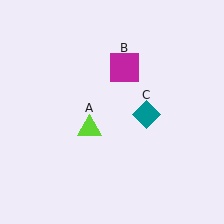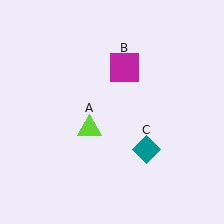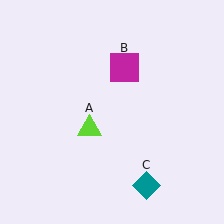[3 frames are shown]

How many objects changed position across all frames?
1 object changed position: teal diamond (object C).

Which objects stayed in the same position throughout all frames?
Lime triangle (object A) and magenta square (object B) remained stationary.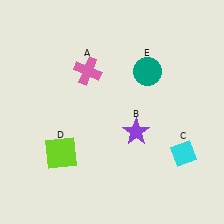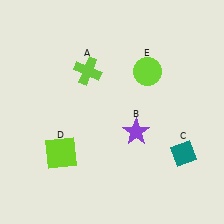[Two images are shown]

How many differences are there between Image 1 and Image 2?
There are 3 differences between the two images.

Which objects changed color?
A changed from pink to lime. C changed from cyan to teal. E changed from teal to lime.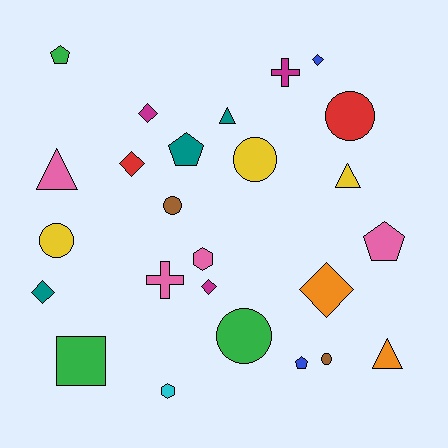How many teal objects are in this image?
There are 3 teal objects.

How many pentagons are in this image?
There are 4 pentagons.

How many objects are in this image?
There are 25 objects.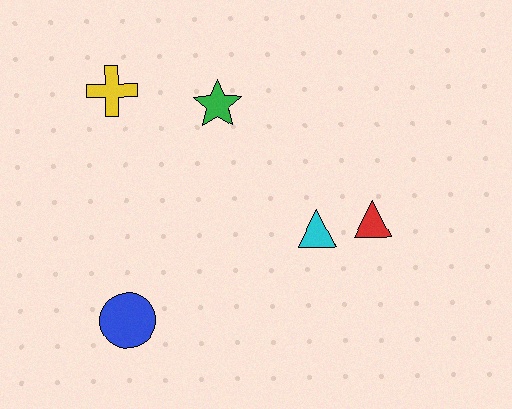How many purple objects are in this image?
There are no purple objects.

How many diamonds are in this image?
There are no diamonds.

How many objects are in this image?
There are 5 objects.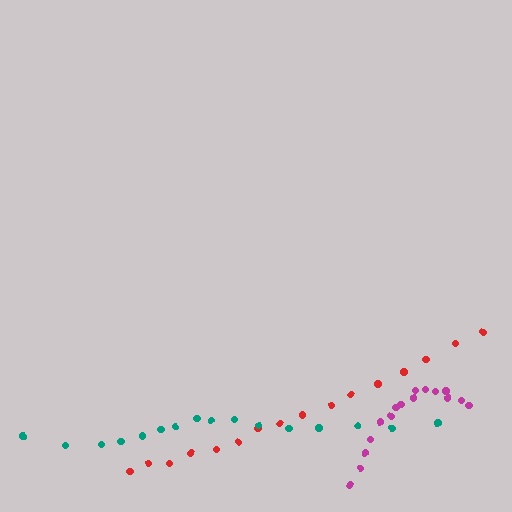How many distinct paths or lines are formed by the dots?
There are 3 distinct paths.